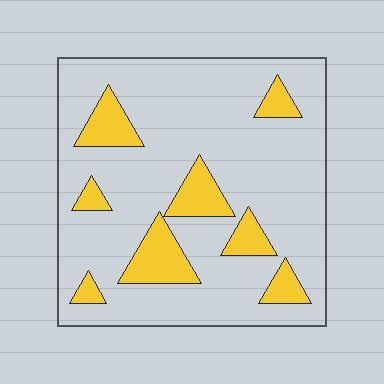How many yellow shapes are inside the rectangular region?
8.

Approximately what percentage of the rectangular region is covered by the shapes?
Approximately 20%.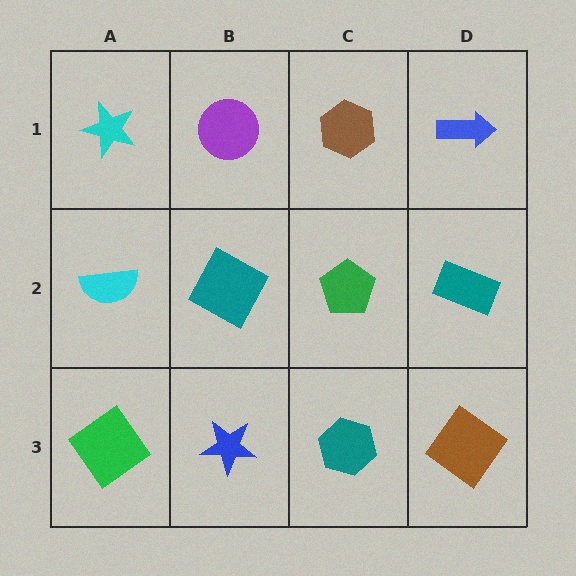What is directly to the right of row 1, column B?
A brown hexagon.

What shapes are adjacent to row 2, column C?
A brown hexagon (row 1, column C), a teal hexagon (row 3, column C), a teal square (row 2, column B), a teal rectangle (row 2, column D).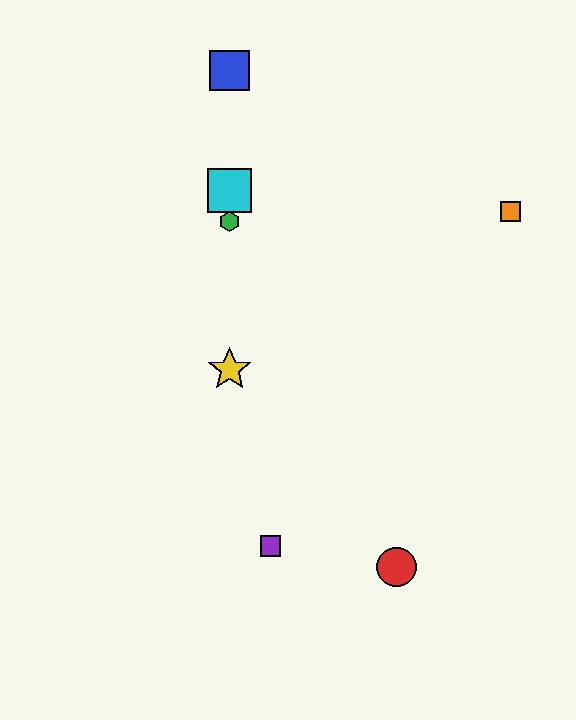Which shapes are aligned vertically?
The blue square, the green hexagon, the yellow star, the cyan square are aligned vertically.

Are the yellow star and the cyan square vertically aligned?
Yes, both are at x≈230.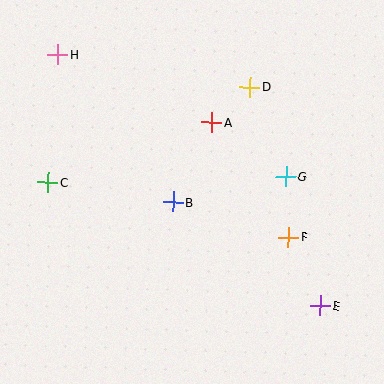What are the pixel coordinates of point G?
Point G is at (286, 177).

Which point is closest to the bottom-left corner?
Point C is closest to the bottom-left corner.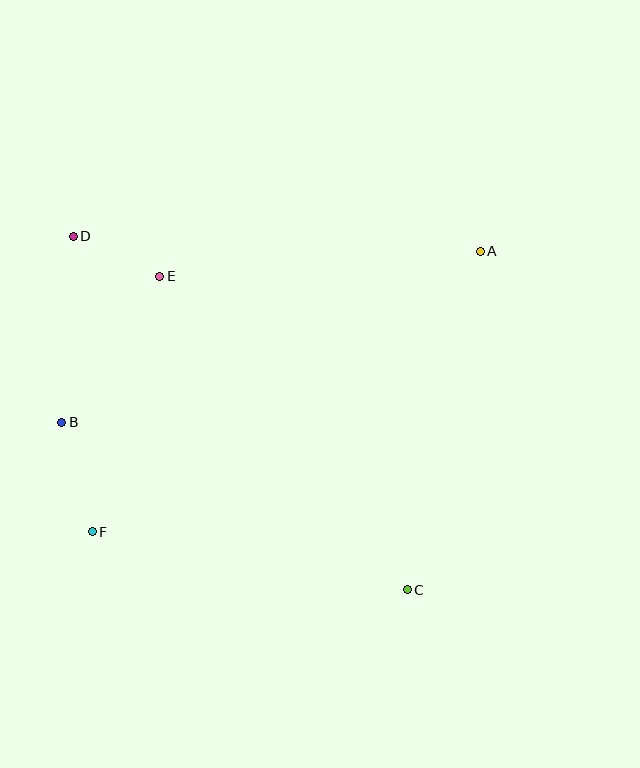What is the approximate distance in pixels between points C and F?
The distance between C and F is approximately 320 pixels.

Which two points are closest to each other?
Points D and E are closest to each other.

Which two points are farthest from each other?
Points C and D are farthest from each other.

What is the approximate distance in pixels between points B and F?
The distance between B and F is approximately 114 pixels.